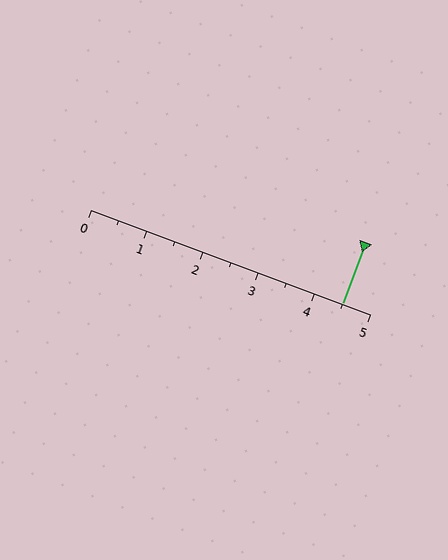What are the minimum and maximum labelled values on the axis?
The axis runs from 0 to 5.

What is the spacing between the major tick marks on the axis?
The major ticks are spaced 1 apart.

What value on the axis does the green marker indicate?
The marker indicates approximately 4.5.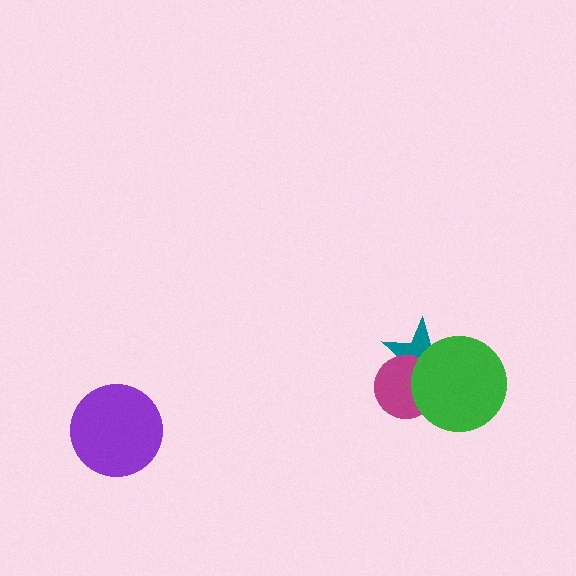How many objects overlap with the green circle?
2 objects overlap with the green circle.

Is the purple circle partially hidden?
No, no other shape covers it.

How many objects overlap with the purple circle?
0 objects overlap with the purple circle.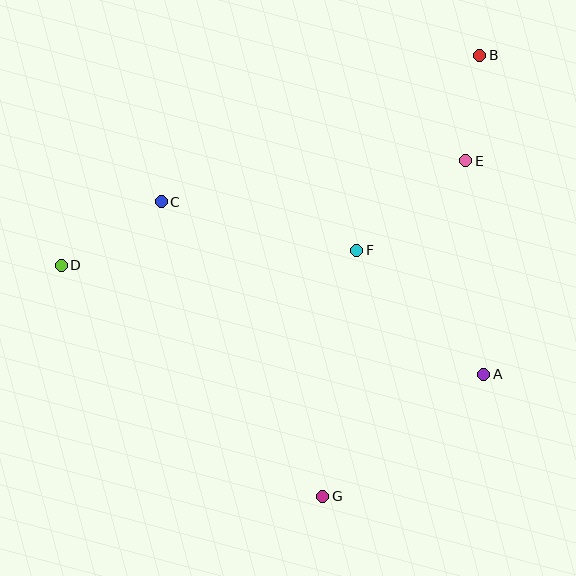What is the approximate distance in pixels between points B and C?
The distance between B and C is approximately 350 pixels.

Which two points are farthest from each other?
Points B and D are farthest from each other.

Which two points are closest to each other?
Points B and E are closest to each other.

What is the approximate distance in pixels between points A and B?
The distance between A and B is approximately 319 pixels.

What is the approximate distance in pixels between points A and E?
The distance between A and E is approximately 215 pixels.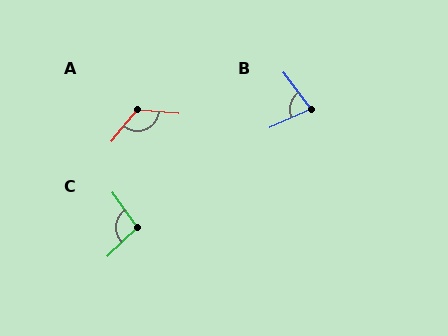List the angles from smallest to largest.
B (76°), C (99°), A (125°).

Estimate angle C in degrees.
Approximately 99 degrees.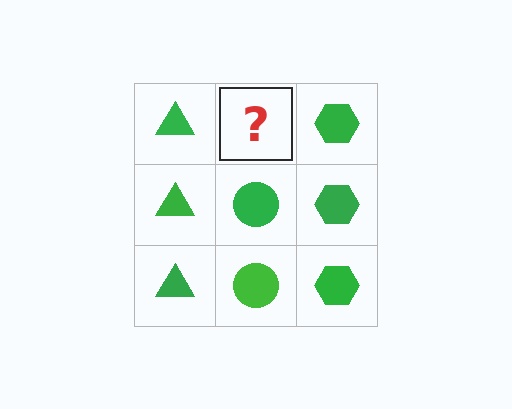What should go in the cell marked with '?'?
The missing cell should contain a green circle.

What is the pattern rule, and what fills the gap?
The rule is that each column has a consistent shape. The gap should be filled with a green circle.